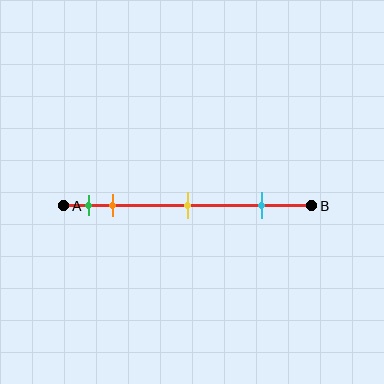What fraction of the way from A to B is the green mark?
The green mark is approximately 10% (0.1) of the way from A to B.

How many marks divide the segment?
There are 4 marks dividing the segment.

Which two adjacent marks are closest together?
The green and orange marks are the closest adjacent pair.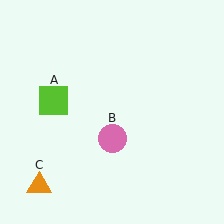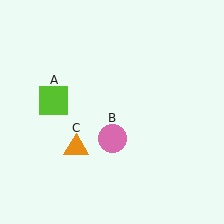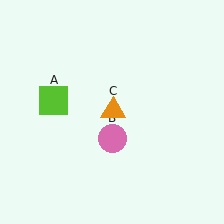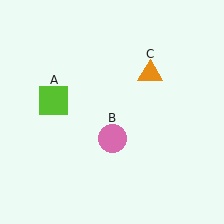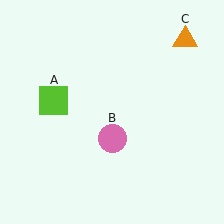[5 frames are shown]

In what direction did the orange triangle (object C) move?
The orange triangle (object C) moved up and to the right.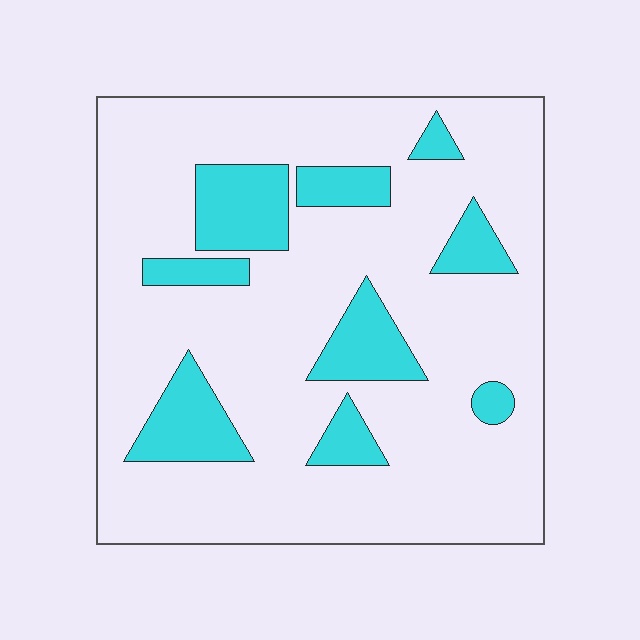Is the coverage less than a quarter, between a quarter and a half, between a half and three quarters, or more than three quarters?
Less than a quarter.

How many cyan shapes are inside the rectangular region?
9.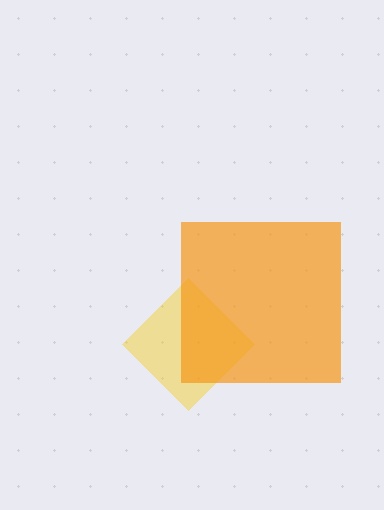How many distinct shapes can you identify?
There are 2 distinct shapes: a yellow diamond, an orange square.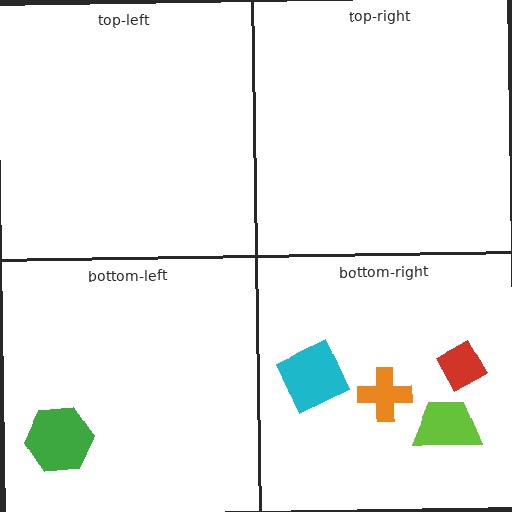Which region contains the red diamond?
The bottom-right region.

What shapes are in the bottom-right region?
The orange cross, the cyan square, the red diamond, the lime trapezoid.